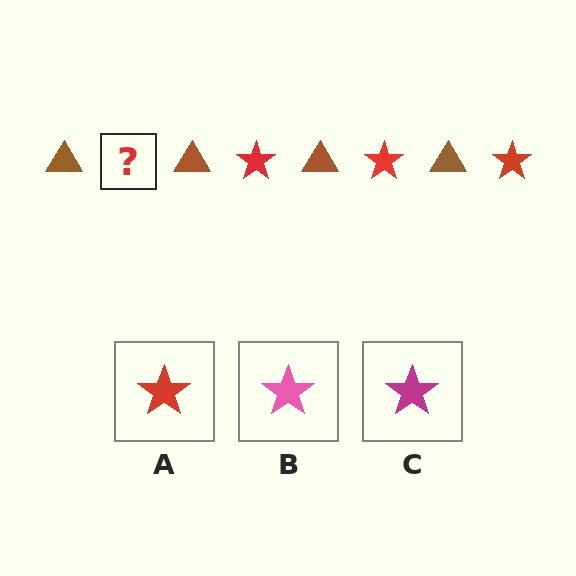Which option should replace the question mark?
Option A.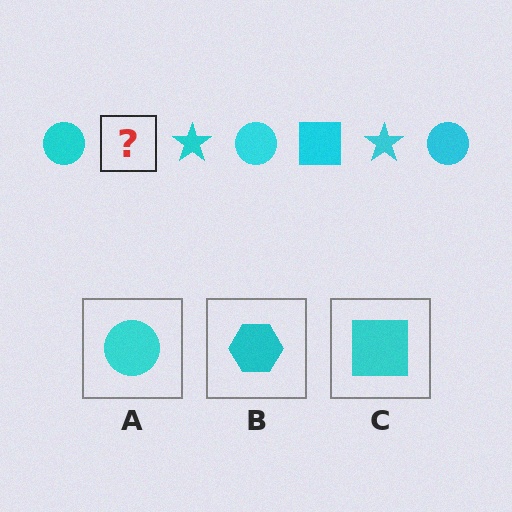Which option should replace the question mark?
Option C.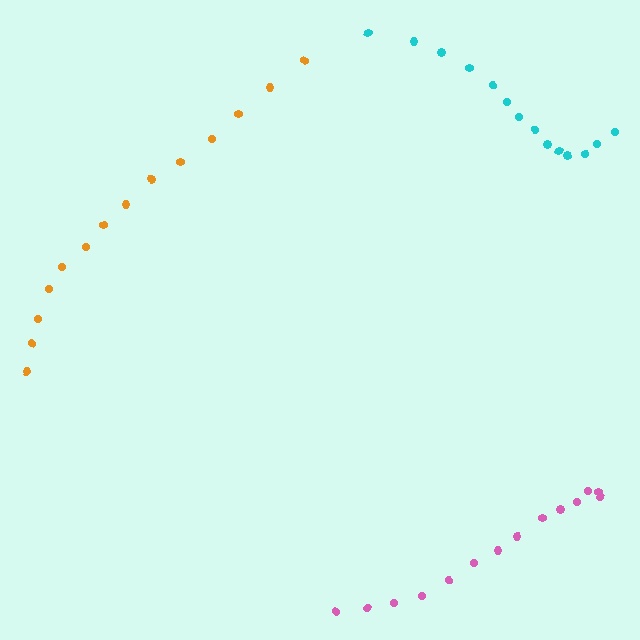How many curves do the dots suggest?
There are 3 distinct paths.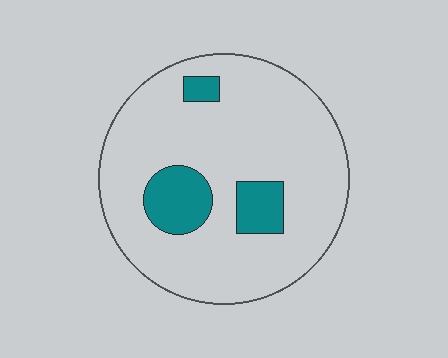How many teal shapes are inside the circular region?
3.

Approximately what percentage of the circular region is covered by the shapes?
Approximately 15%.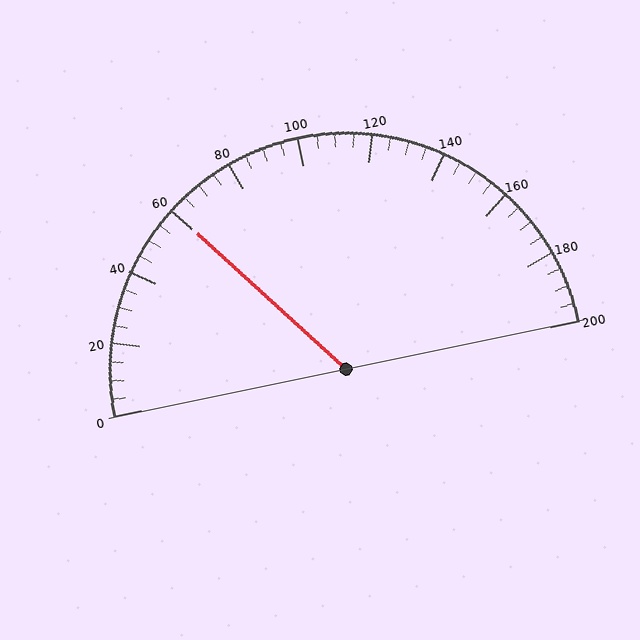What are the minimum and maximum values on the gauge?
The gauge ranges from 0 to 200.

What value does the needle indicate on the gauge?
The needle indicates approximately 60.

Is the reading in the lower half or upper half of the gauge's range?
The reading is in the lower half of the range (0 to 200).